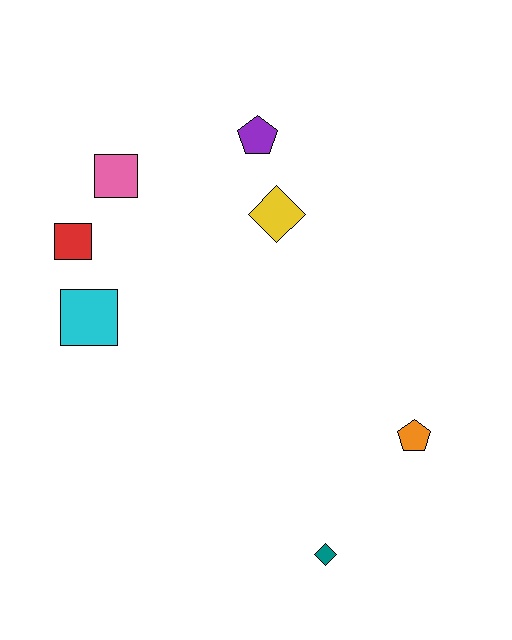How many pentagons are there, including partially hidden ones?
There are 2 pentagons.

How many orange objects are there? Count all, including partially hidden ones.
There is 1 orange object.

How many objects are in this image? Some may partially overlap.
There are 7 objects.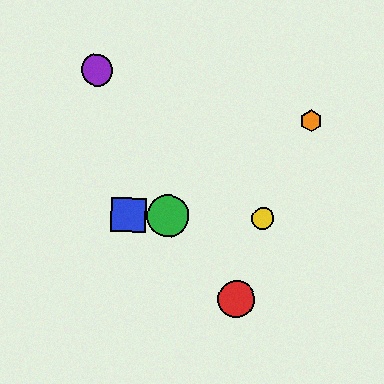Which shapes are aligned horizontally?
The blue square, the green circle, the yellow circle are aligned horizontally.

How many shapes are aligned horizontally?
3 shapes (the blue square, the green circle, the yellow circle) are aligned horizontally.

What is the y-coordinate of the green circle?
The green circle is at y≈216.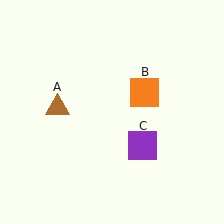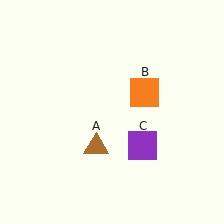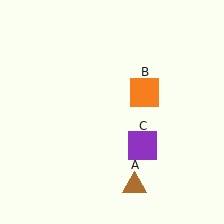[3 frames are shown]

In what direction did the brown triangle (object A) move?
The brown triangle (object A) moved down and to the right.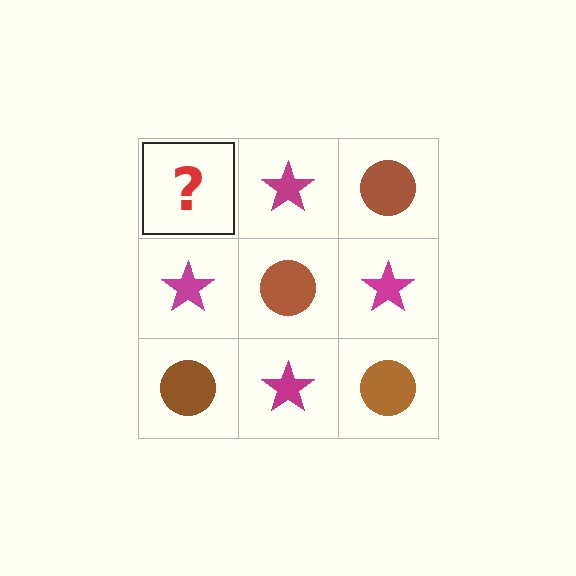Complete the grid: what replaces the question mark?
The question mark should be replaced with a brown circle.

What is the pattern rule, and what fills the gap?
The rule is that it alternates brown circle and magenta star in a checkerboard pattern. The gap should be filled with a brown circle.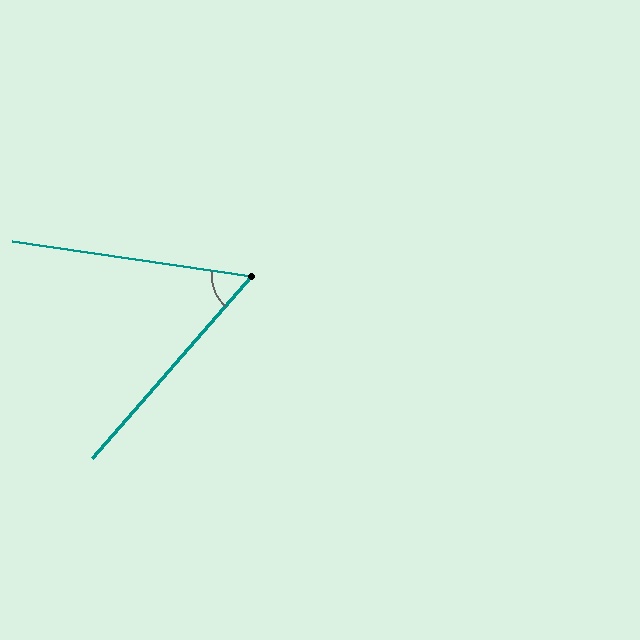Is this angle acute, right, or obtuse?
It is acute.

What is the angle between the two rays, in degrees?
Approximately 57 degrees.